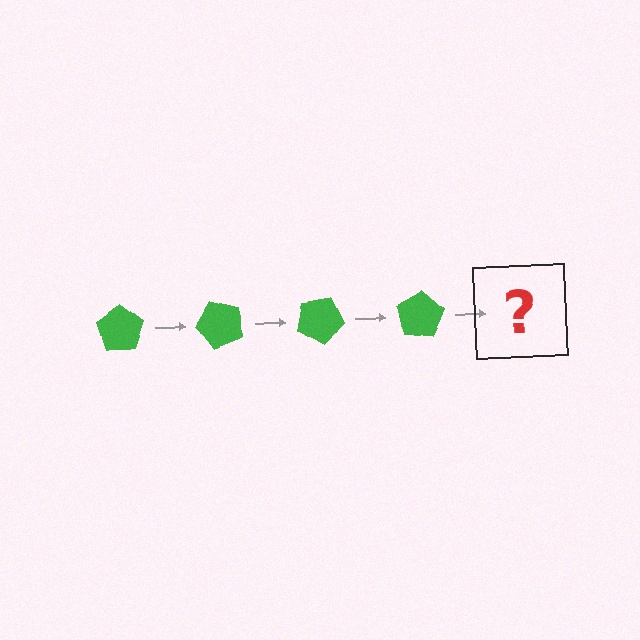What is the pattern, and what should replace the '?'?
The pattern is that the pentagon rotates 50 degrees each step. The '?' should be a green pentagon rotated 200 degrees.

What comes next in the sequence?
The next element should be a green pentagon rotated 200 degrees.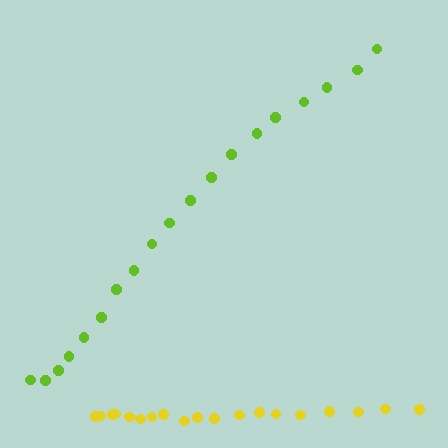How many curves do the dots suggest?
There are 2 distinct paths.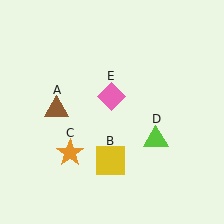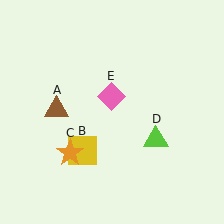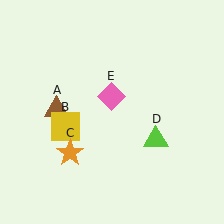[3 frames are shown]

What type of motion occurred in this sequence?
The yellow square (object B) rotated clockwise around the center of the scene.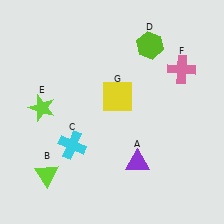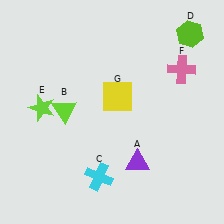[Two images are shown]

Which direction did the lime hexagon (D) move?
The lime hexagon (D) moved right.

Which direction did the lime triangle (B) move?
The lime triangle (B) moved up.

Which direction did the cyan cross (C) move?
The cyan cross (C) moved down.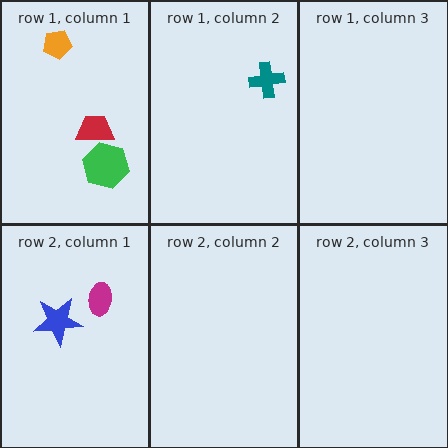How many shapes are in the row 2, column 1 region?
2.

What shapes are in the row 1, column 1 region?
The red trapezoid, the green hexagon, the orange pentagon.